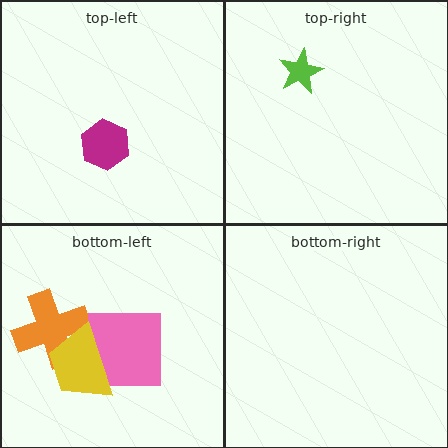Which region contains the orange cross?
The bottom-left region.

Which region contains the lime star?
The top-right region.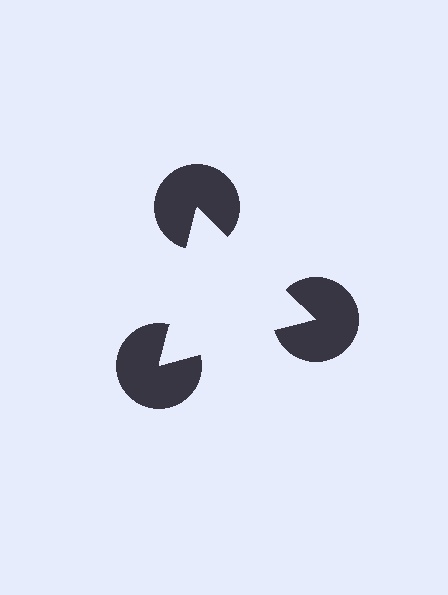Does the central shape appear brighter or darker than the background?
It typically appears slightly brighter than the background, even though no actual brightness change is drawn.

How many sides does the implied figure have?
3 sides.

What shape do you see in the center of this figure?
An illusory triangle — its edges are inferred from the aligned wedge cuts in the pac-man discs, not physically drawn.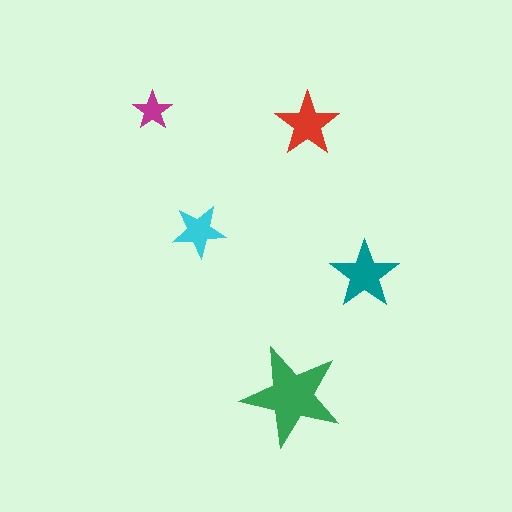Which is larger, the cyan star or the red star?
The red one.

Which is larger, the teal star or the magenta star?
The teal one.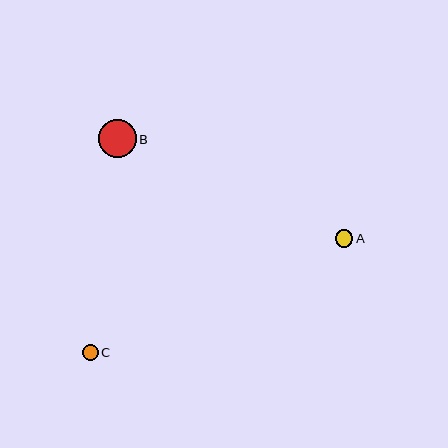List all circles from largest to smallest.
From largest to smallest: B, A, C.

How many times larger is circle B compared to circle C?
Circle B is approximately 2.4 times the size of circle C.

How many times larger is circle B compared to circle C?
Circle B is approximately 2.4 times the size of circle C.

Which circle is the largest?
Circle B is the largest with a size of approximately 38 pixels.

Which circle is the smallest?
Circle C is the smallest with a size of approximately 15 pixels.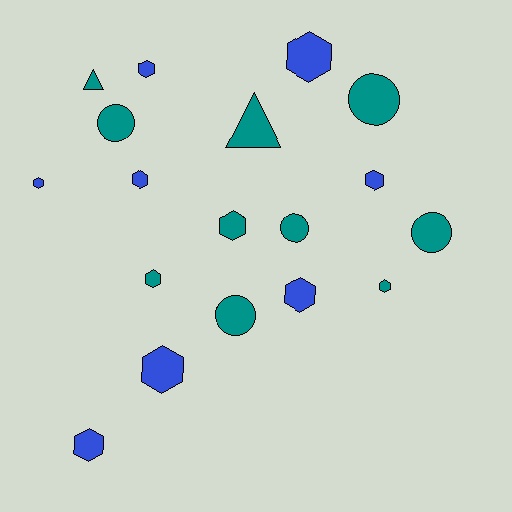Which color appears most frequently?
Teal, with 10 objects.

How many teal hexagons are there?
There are 3 teal hexagons.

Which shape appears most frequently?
Hexagon, with 11 objects.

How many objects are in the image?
There are 18 objects.